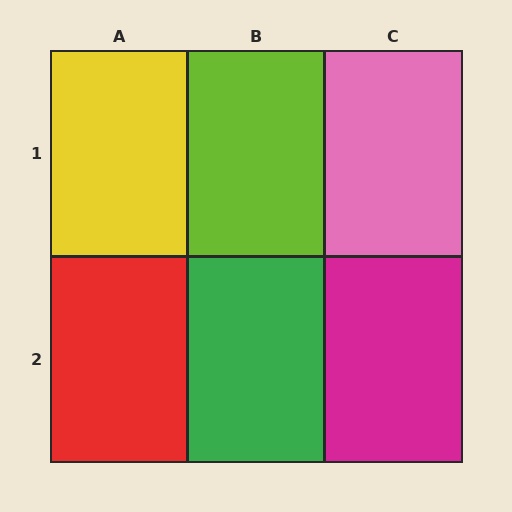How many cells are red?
1 cell is red.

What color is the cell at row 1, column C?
Pink.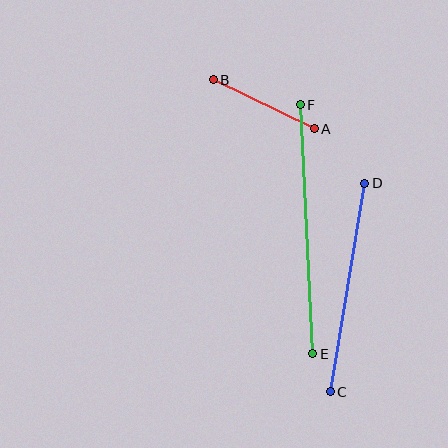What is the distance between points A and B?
The distance is approximately 112 pixels.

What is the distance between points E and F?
The distance is approximately 249 pixels.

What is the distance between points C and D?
The distance is approximately 211 pixels.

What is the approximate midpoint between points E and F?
The midpoint is at approximately (306, 229) pixels.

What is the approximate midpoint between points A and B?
The midpoint is at approximately (264, 104) pixels.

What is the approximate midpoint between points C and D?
The midpoint is at approximately (347, 288) pixels.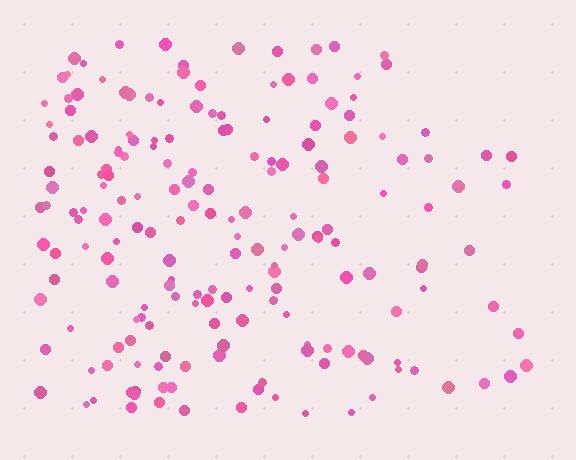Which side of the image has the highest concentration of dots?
The left.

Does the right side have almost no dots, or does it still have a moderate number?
Still a moderate number, just noticeably fewer than the left.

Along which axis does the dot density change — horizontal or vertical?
Horizontal.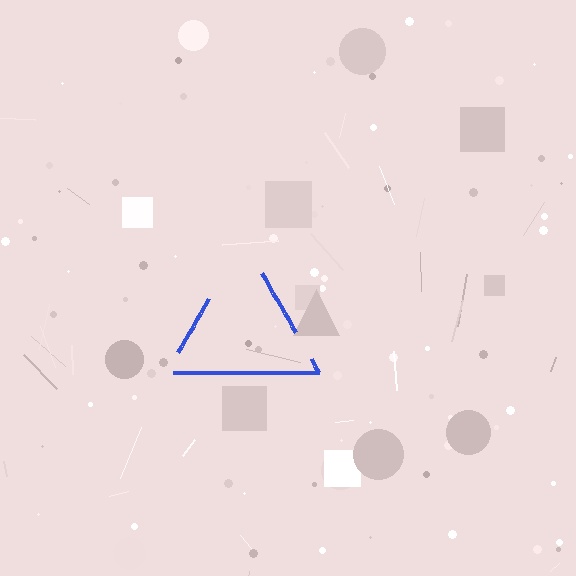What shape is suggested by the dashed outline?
The dashed outline suggests a triangle.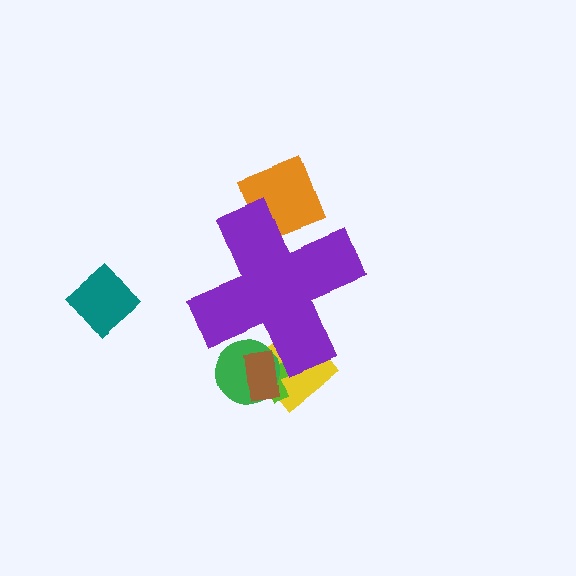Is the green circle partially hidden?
Yes, the green circle is partially hidden behind the purple cross.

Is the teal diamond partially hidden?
No, the teal diamond is fully visible.